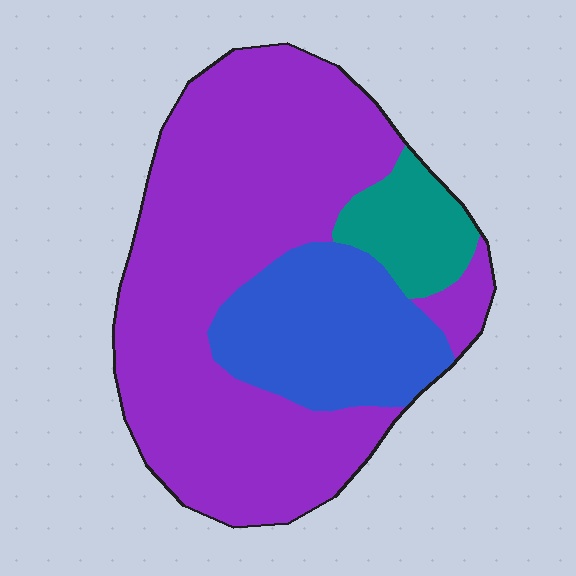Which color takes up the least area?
Teal, at roughly 10%.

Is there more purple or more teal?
Purple.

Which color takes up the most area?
Purple, at roughly 70%.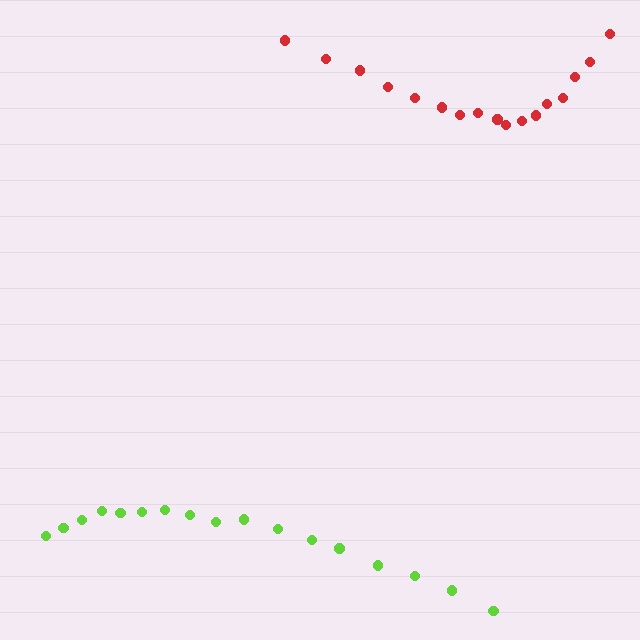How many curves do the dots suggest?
There are 2 distinct paths.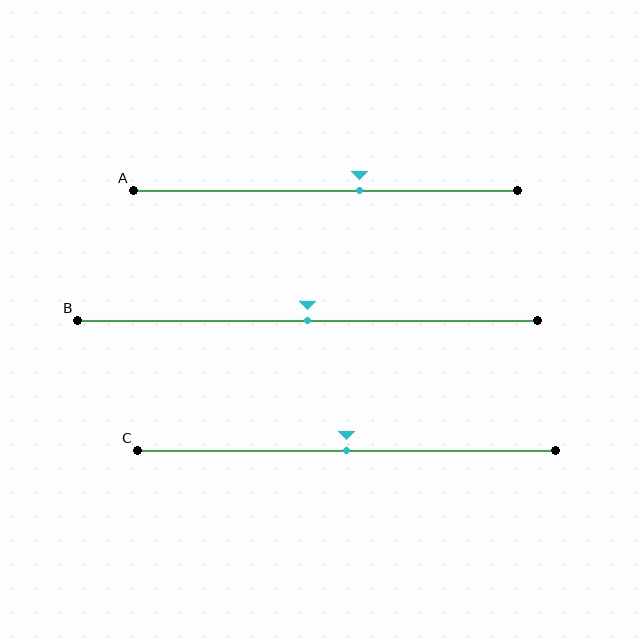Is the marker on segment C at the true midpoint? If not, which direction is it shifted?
Yes, the marker on segment C is at the true midpoint.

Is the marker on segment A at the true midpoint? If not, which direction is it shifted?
No, the marker on segment A is shifted to the right by about 9% of the segment length.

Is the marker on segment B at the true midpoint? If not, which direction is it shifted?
Yes, the marker on segment B is at the true midpoint.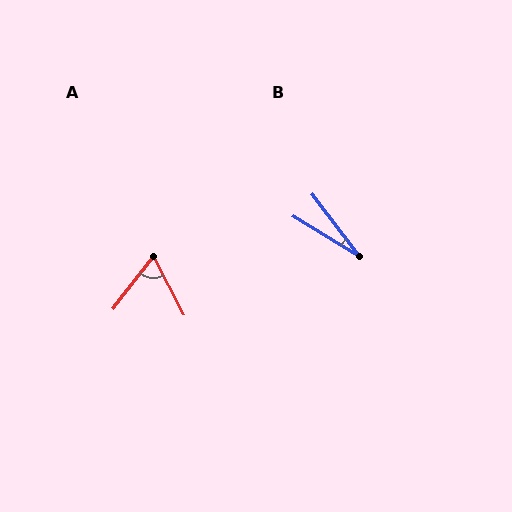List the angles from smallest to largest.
B (21°), A (65°).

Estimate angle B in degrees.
Approximately 21 degrees.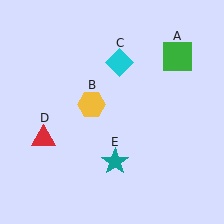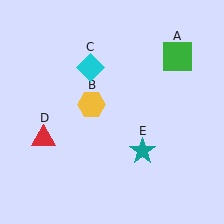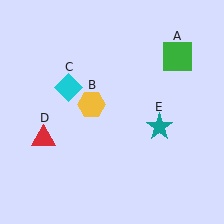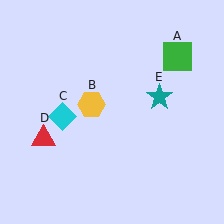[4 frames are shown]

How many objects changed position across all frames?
2 objects changed position: cyan diamond (object C), teal star (object E).